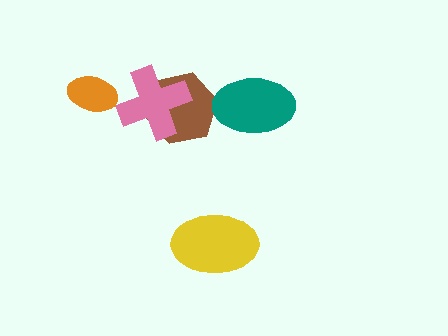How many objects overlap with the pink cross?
1 object overlaps with the pink cross.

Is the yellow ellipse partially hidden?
No, no other shape covers it.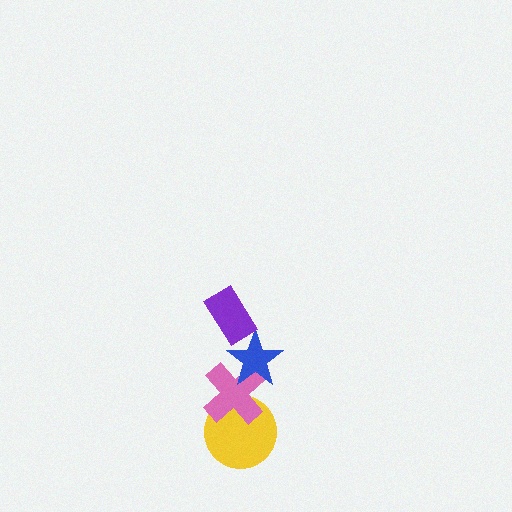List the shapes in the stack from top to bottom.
From top to bottom: the purple rectangle, the blue star, the pink cross, the yellow circle.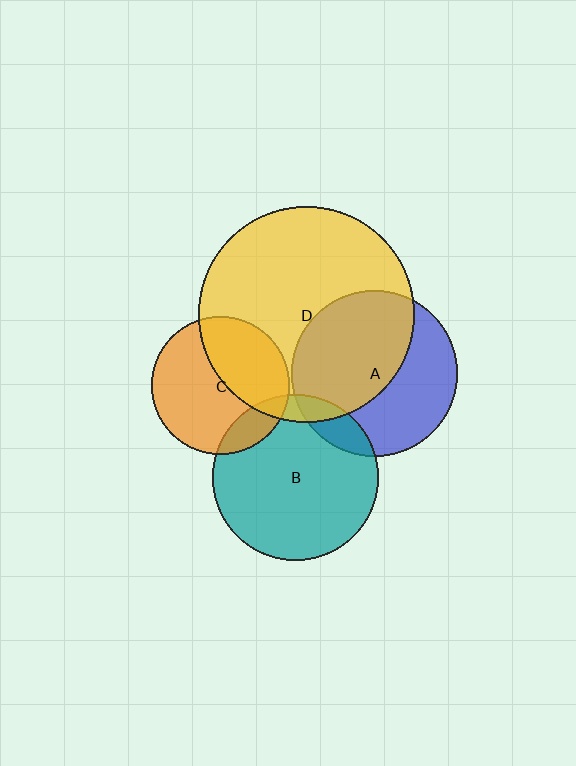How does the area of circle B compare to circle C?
Approximately 1.5 times.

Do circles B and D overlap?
Yes.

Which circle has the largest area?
Circle D (yellow).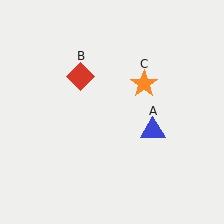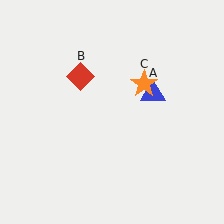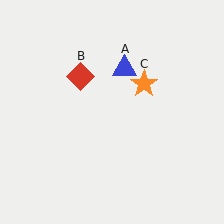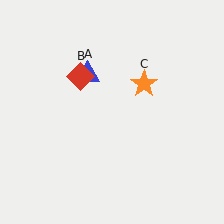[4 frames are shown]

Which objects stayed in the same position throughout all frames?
Red diamond (object B) and orange star (object C) remained stationary.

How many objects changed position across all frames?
1 object changed position: blue triangle (object A).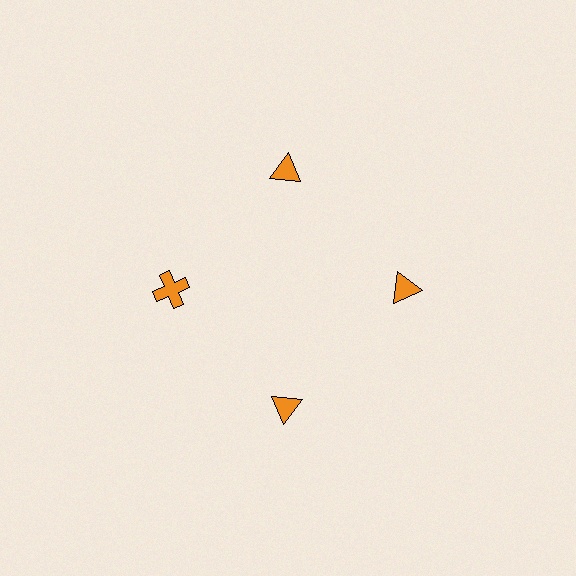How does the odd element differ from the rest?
It has a different shape: cross instead of triangle.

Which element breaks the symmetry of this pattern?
The orange cross at roughly the 9 o'clock position breaks the symmetry. All other shapes are orange triangles.